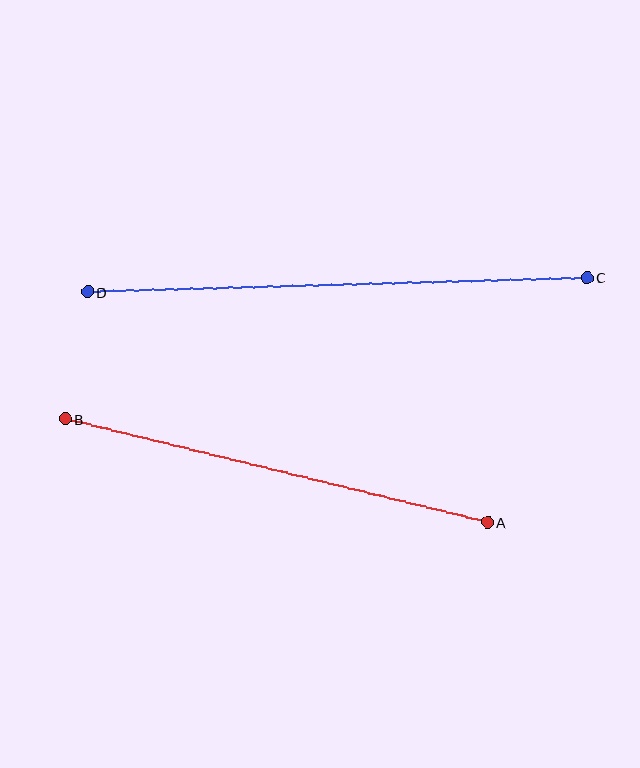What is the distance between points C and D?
The distance is approximately 500 pixels.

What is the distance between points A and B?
The distance is approximately 435 pixels.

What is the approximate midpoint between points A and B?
The midpoint is at approximately (276, 471) pixels.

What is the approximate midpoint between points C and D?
The midpoint is at approximately (337, 285) pixels.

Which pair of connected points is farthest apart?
Points C and D are farthest apart.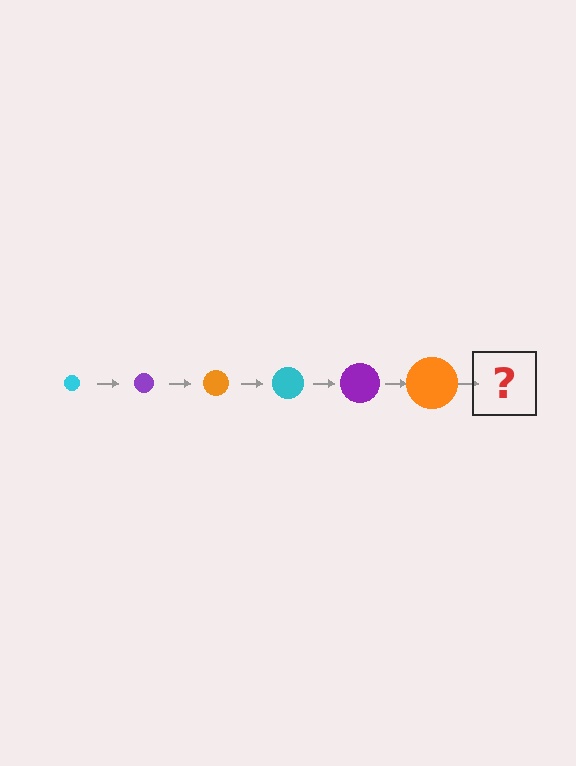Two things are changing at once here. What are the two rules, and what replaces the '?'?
The two rules are that the circle grows larger each step and the color cycles through cyan, purple, and orange. The '?' should be a cyan circle, larger than the previous one.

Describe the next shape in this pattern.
It should be a cyan circle, larger than the previous one.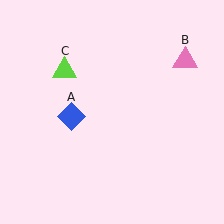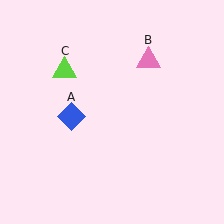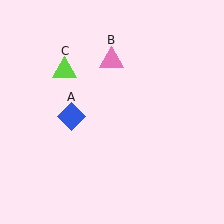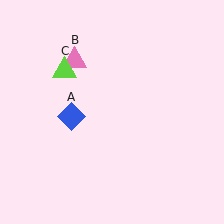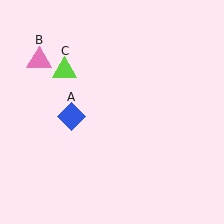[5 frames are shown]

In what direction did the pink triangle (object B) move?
The pink triangle (object B) moved left.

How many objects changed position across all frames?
1 object changed position: pink triangle (object B).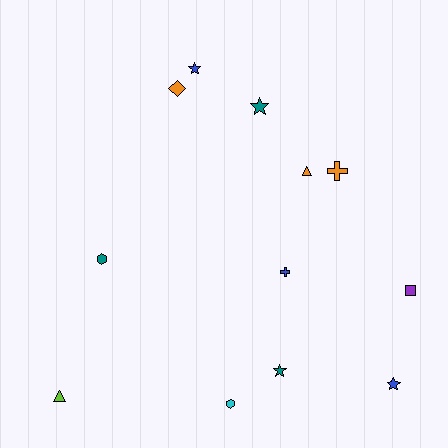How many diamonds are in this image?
There is 1 diamond.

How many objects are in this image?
There are 12 objects.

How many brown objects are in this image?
There are no brown objects.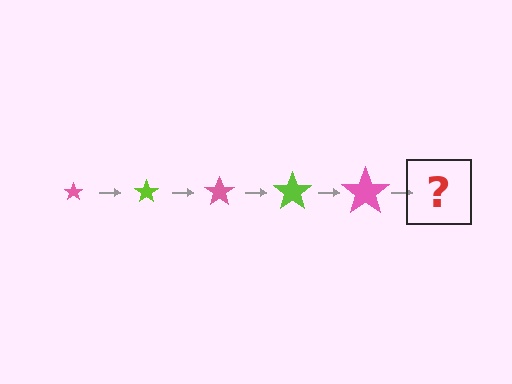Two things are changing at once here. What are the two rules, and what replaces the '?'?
The two rules are that the star grows larger each step and the color cycles through pink and lime. The '?' should be a lime star, larger than the previous one.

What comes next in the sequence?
The next element should be a lime star, larger than the previous one.